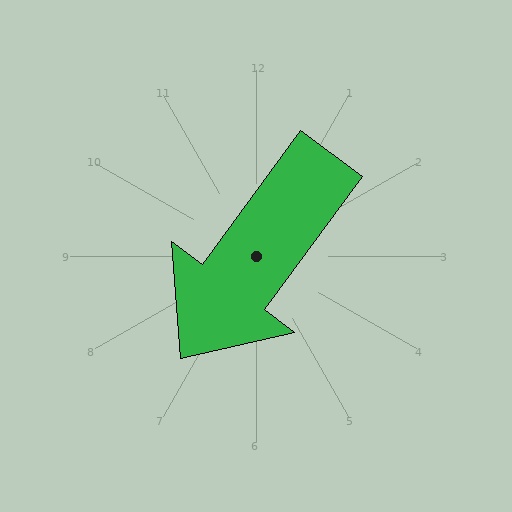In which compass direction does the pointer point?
Southwest.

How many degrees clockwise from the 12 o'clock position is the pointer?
Approximately 216 degrees.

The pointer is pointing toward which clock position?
Roughly 7 o'clock.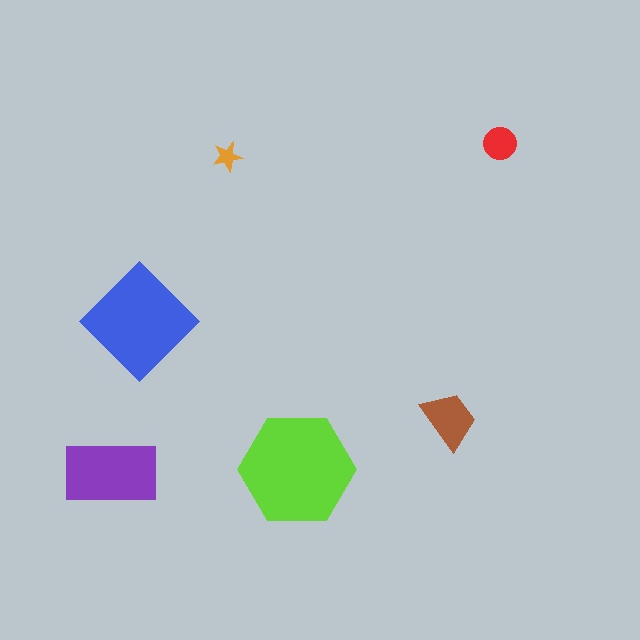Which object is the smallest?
The orange star.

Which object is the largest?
The lime hexagon.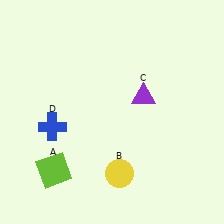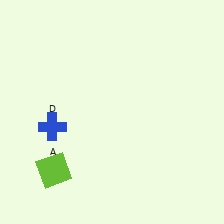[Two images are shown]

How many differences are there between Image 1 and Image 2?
There are 2 differences between the two images.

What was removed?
The purple triangle (C), the yellow circle (B) were removed in Image 2.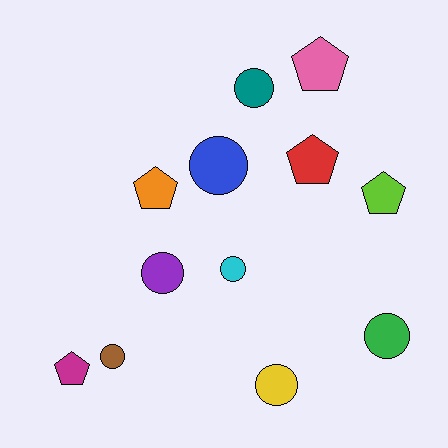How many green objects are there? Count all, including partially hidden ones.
There is 1 green object.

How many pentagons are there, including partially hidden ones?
There are 5 pentagons.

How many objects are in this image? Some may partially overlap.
There are 12 objects.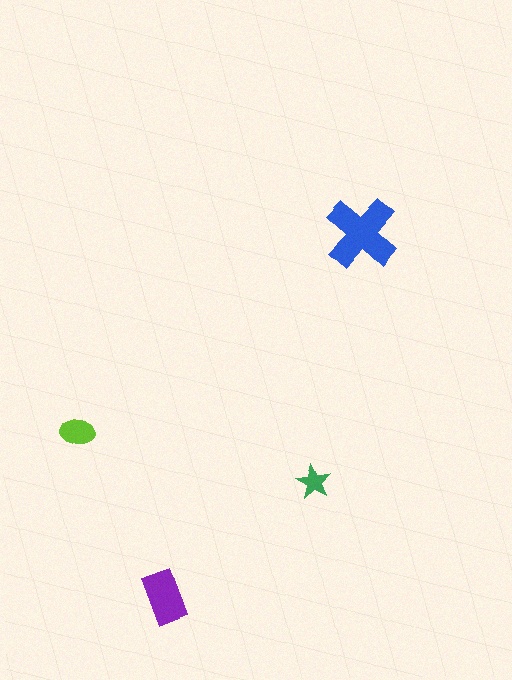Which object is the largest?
The blue cross.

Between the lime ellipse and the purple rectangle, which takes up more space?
The purple rectangle.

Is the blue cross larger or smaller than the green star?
Larger.